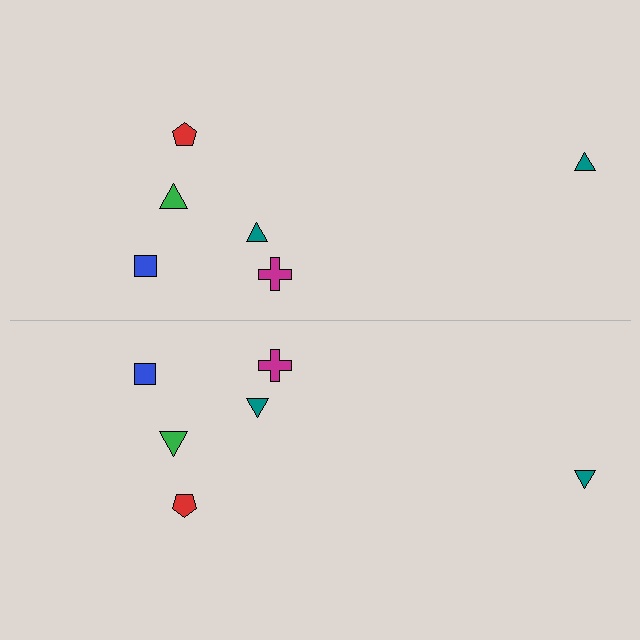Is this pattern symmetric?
Yes, this pattern has bilateral (reflection) symmetry.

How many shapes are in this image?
There are 12 shapes in this image.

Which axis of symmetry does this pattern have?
The pattern has a horizontal axis of symmetry running through the center of the image.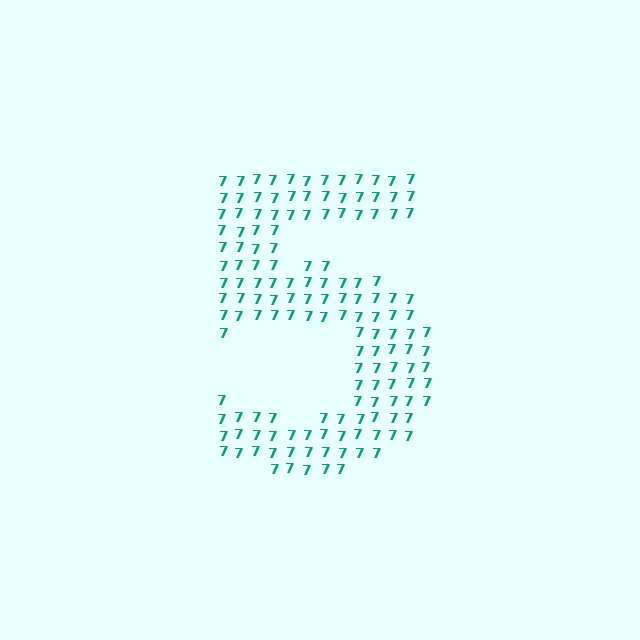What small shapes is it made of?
It is made of small digit 7's.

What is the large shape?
The large shape is the digit 5.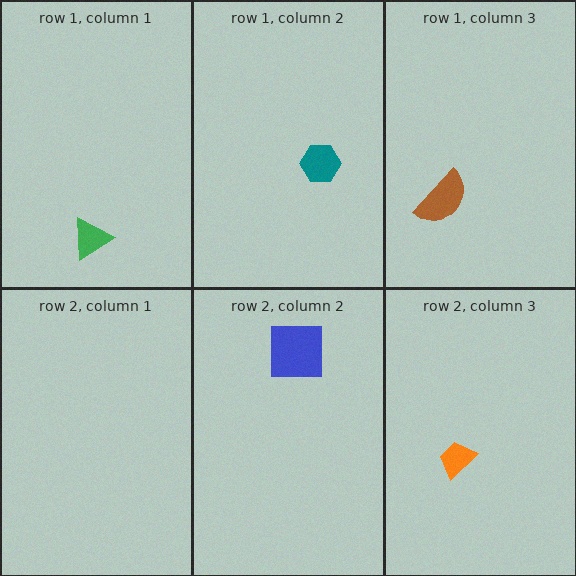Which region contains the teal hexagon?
The row 1, column 2 region.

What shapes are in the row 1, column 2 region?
The teal hexagon.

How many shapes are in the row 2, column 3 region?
1.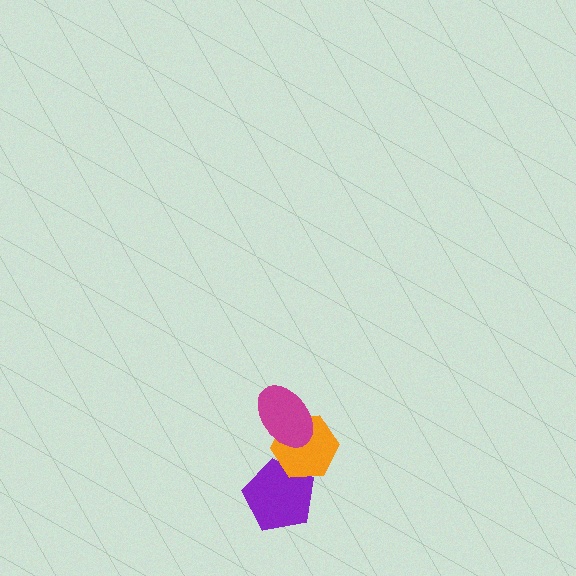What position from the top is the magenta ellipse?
The magenta ellipse is 1st from the top.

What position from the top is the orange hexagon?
The orange hexagon is 2nd from the top.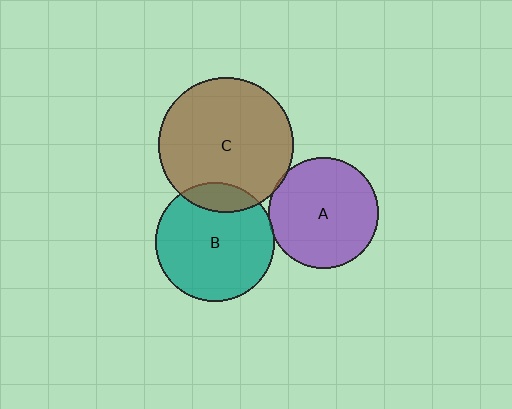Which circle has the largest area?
Circle C (brown).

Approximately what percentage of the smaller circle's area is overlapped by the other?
Approximately 5%.